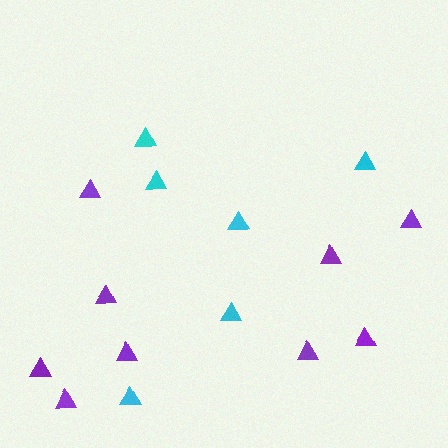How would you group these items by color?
There are 2 groups: one group of cyan triangles (6) and one group of purple triangles (9).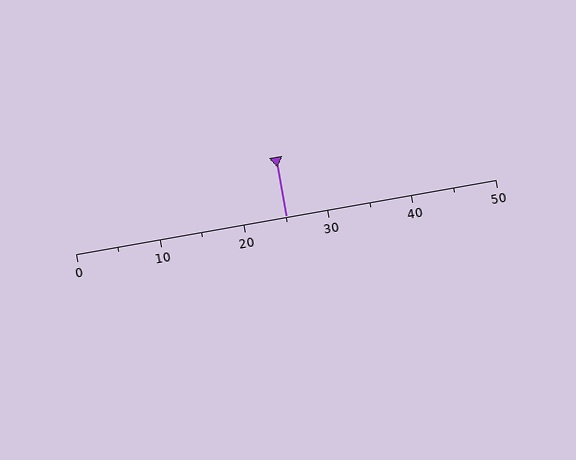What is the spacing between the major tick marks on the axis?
The major ticks are spaced 10 apart.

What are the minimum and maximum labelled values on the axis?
The axis runs from 0 to 50.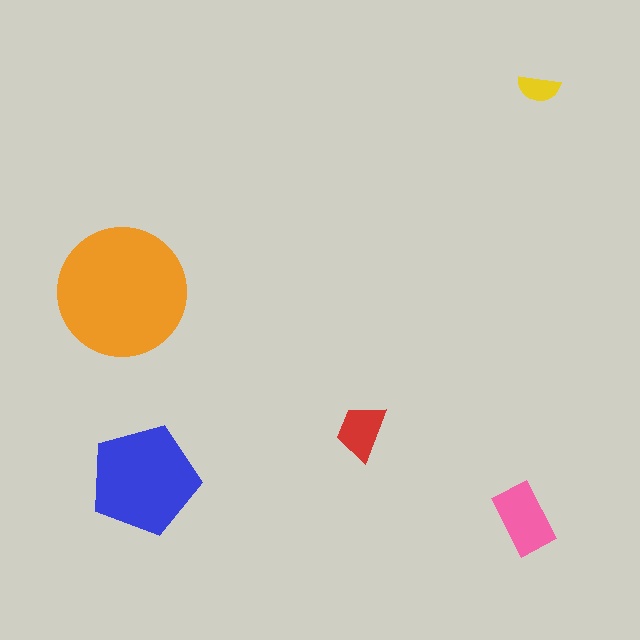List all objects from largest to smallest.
The orange circle, the blue pentagon, the pink rectangle, the red trapezoid, the yellow semicircle.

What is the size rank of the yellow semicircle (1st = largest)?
5th.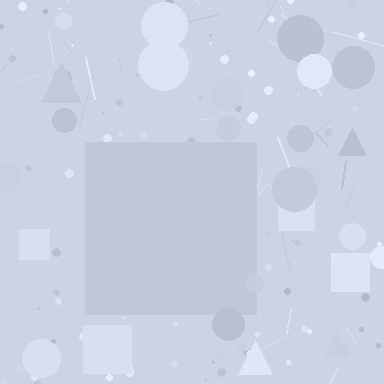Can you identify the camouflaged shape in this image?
The camouflaged shape is a square.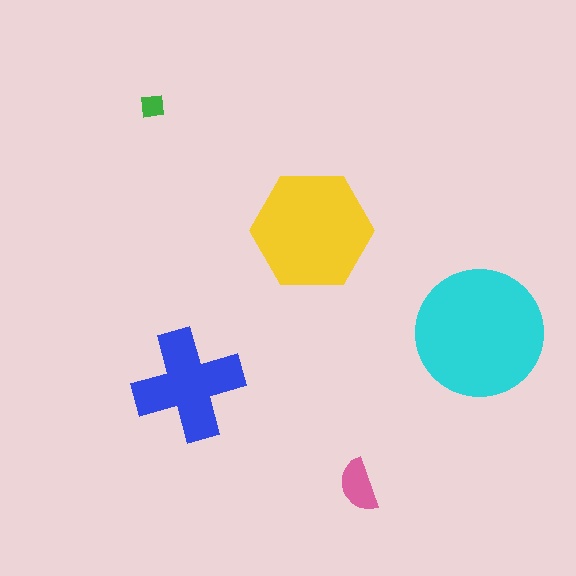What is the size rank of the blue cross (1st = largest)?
3rd.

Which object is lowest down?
The pink semicircle is bottommost.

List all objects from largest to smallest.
The cyan circle, the yellow hexagon, the blue cross, the pink semicircle, the green square.